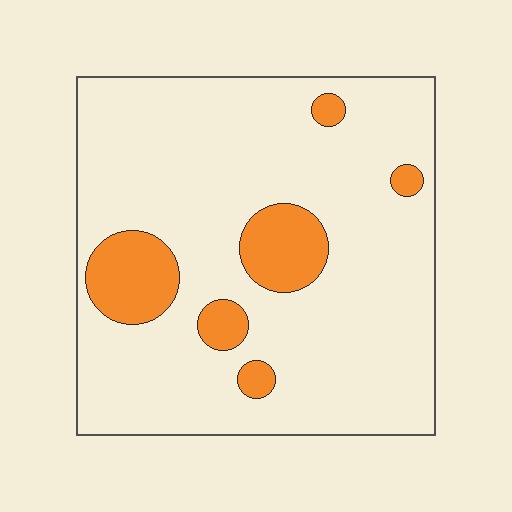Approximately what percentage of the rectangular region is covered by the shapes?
Approximately 15%.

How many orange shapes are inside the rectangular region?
6.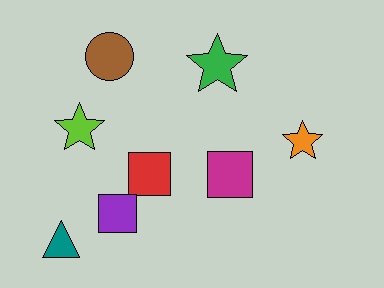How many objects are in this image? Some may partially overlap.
There are 8 objects.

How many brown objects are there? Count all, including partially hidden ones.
There is 1 brown object.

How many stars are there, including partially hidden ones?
There are 3 stars.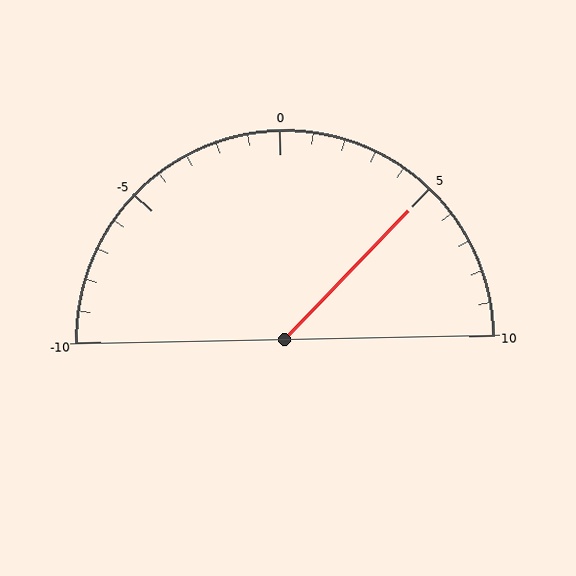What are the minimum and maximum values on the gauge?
The gauge ranges from -10 to 10.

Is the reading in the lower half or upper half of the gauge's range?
The reading is in the upper half of the range (-10 to 10).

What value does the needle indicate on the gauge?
The needle indicates approximately 5.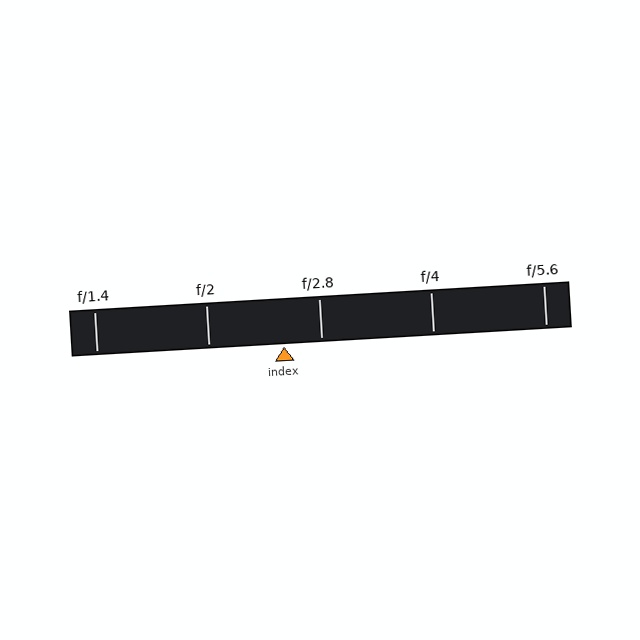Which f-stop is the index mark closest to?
The index mark is closest to f/2.8.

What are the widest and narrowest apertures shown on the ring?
The widest aperture shown is f/1.4 and the narrowest is f/5.6.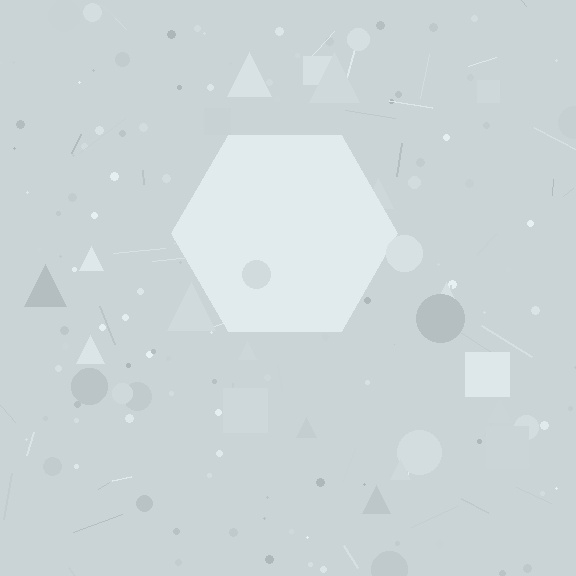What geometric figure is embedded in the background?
A hexagon is embedded in the background.